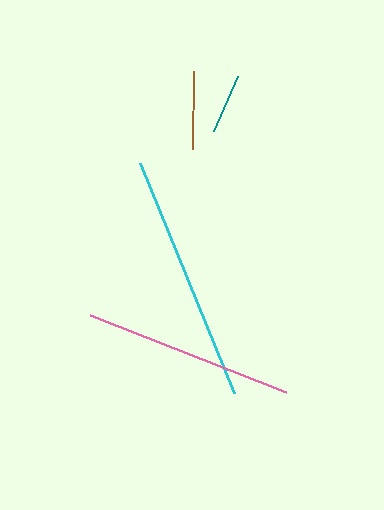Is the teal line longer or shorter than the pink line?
The pink line is longer than the teal line.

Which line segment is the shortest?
The teal line is the shortest at approximately 60 pixels.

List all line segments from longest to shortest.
From longest to shortest: cyan, pink, brown, teal.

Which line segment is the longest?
The cyan line is the longest at approximately 249 pixels.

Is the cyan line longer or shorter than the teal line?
The cyan line is longer than the teal line.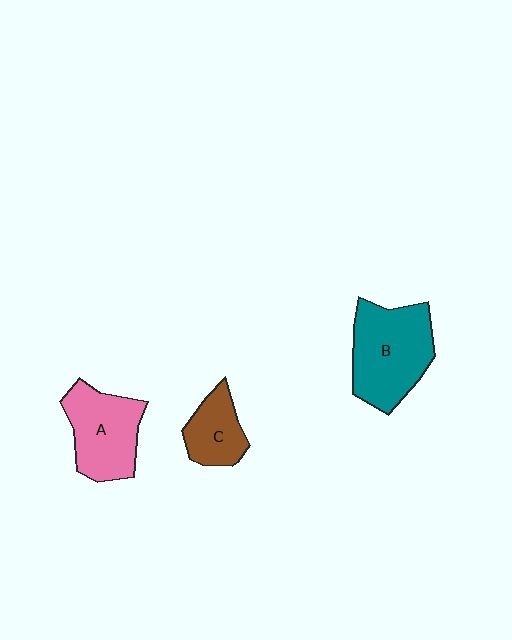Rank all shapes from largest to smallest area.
From largest to smallest: B (teal), A (pink), C (brown).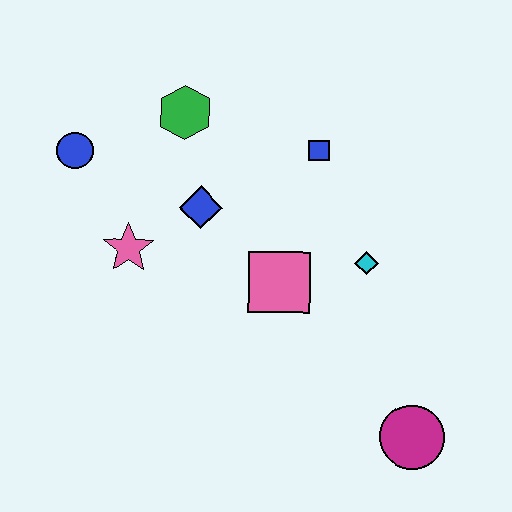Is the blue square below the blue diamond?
No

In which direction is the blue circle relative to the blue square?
The blue circle is to the left of the blue square.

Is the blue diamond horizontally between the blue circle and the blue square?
Yes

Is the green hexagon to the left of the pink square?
Yes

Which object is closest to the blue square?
The cyan diamond is closest to the blue square.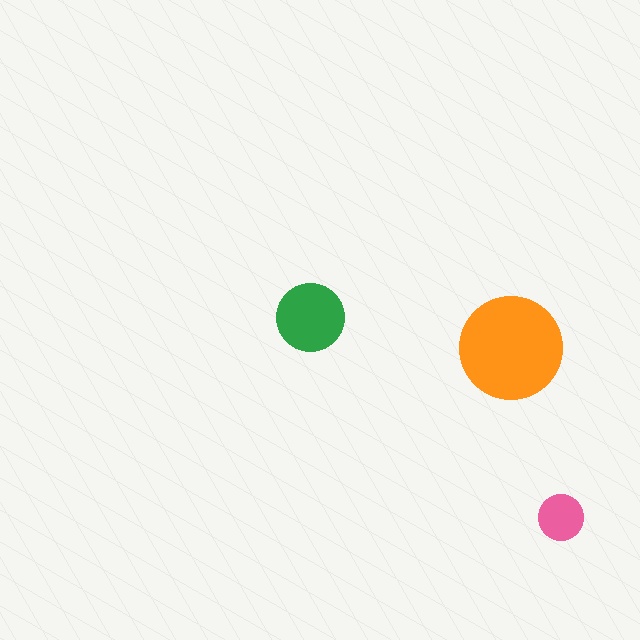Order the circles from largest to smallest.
the orange one, the green one, the pink one.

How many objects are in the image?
There are 3 objects in the image.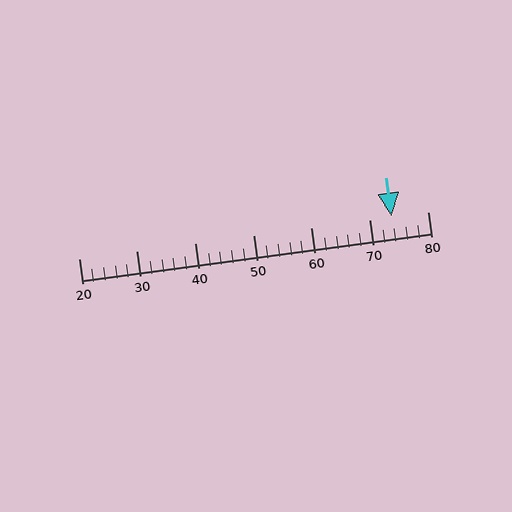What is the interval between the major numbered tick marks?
The major tick marks are spaced 10 units apart.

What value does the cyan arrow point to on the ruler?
The cyan arrow points to approximately 74.